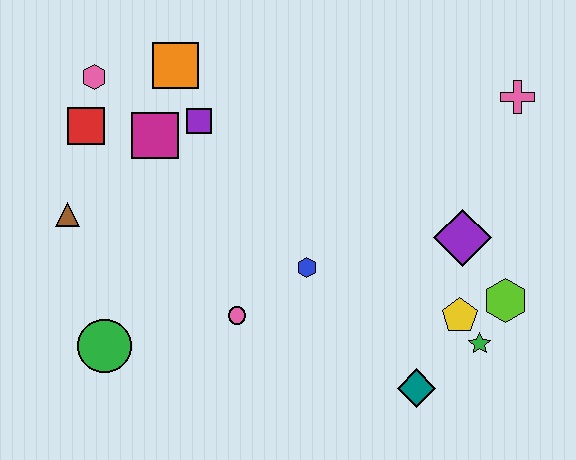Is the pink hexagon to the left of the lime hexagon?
Yes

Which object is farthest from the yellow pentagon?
The pink hexagon is farthest from the yellow pentagon.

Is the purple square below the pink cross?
Yes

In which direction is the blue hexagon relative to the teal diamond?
The blue hexagon is above the teal diamond.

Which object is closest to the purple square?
The magenta square is closest to the purple square.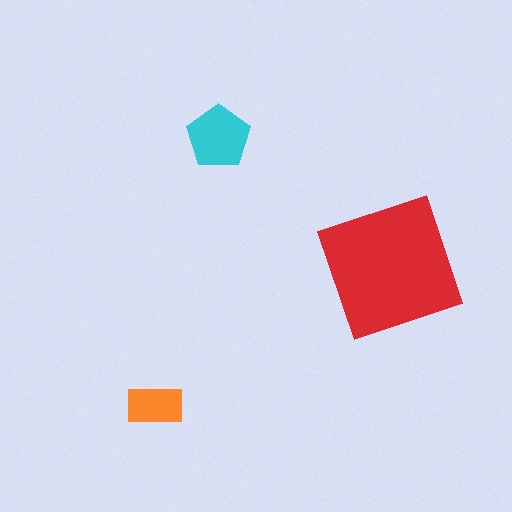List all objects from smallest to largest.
The orange rectangle, the cyan pentagon, the red square.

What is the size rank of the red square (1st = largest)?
1st.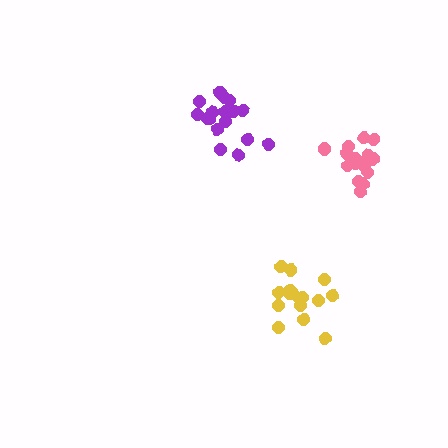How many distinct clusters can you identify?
There are 3 distinct clusters.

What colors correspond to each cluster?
The clusters are colored: yellow, purple, pink.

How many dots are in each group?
Group 1: 16 dots, Group 2: 17 dots, Group 3: 18 dots (51 total).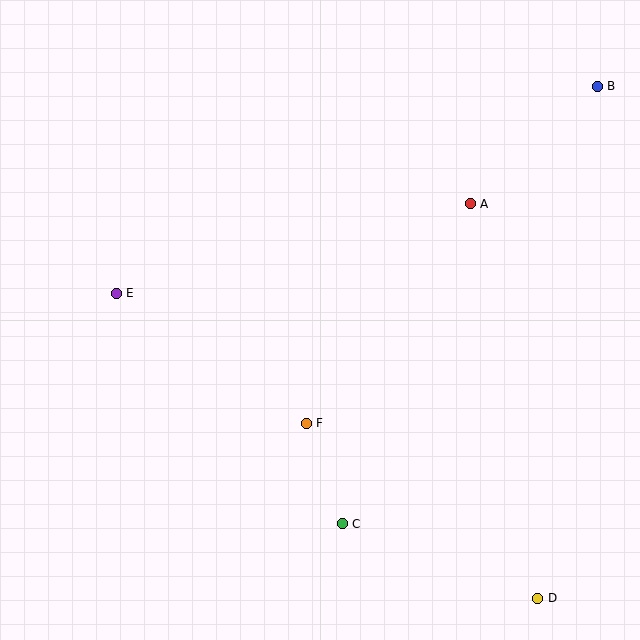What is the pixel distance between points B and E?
The distance between B and E is 524 pixels.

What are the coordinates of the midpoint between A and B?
The midpoint between A and B is at (534, 145).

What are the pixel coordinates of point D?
Point D is at (538, 598).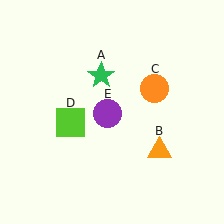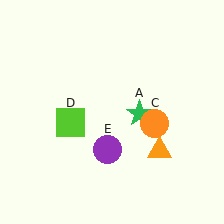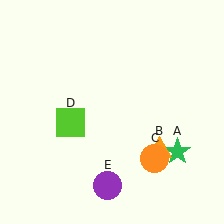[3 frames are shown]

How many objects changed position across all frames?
3 objects changed position: green star (object A), orange circle (object C), purple circle (object E).